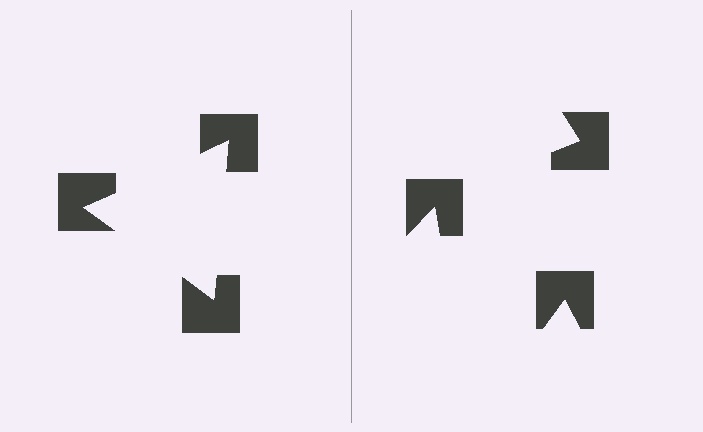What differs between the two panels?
The notched squares are positioned identically on both sides; only the wedge orientations differ. On the left they align to a triangle; on the right they are misaligned.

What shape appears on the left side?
An illusory triangle.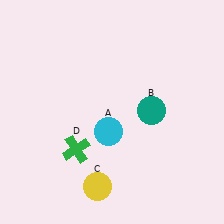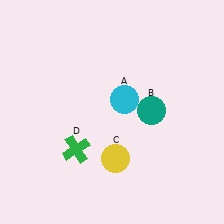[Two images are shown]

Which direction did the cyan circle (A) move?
The cyan circle (A) moved up.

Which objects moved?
The objects that moved are: the cyan circle (A), the yellow circle (C).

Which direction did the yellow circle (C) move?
The yellow circle (C) moved up.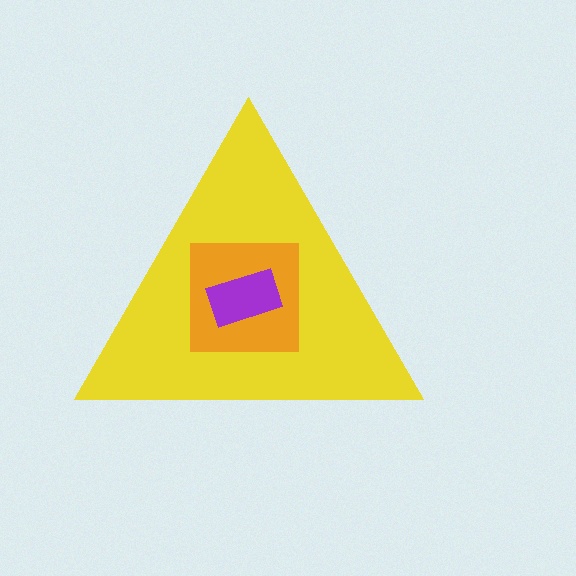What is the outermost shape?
The yellow triangle.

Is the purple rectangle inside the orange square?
Yes.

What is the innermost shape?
The purple rectangle.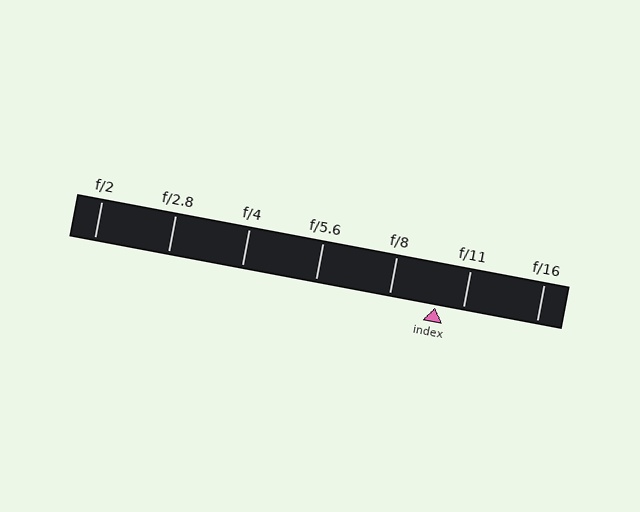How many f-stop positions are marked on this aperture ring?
There are 7 f-stop positions marked.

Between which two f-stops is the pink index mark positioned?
The index mark is between f/8 and f/11.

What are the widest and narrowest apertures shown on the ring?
The widest aperture shown is f/2 and the narrowest is f/16.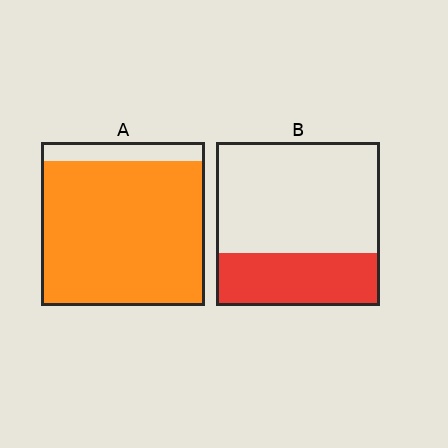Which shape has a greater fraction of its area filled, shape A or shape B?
Shape A.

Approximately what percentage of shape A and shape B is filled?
A is approximately 90% and B is approximately 30%.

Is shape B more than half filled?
No.